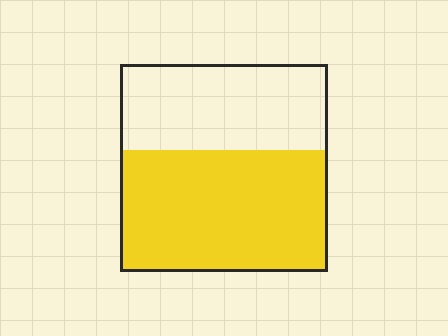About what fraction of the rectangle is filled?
About three fifths (3/5).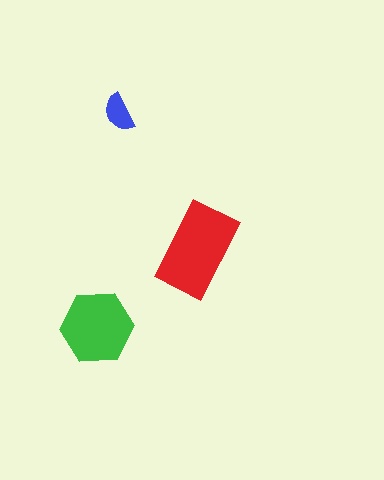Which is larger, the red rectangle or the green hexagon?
The red rectangle.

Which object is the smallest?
The blue semicircle.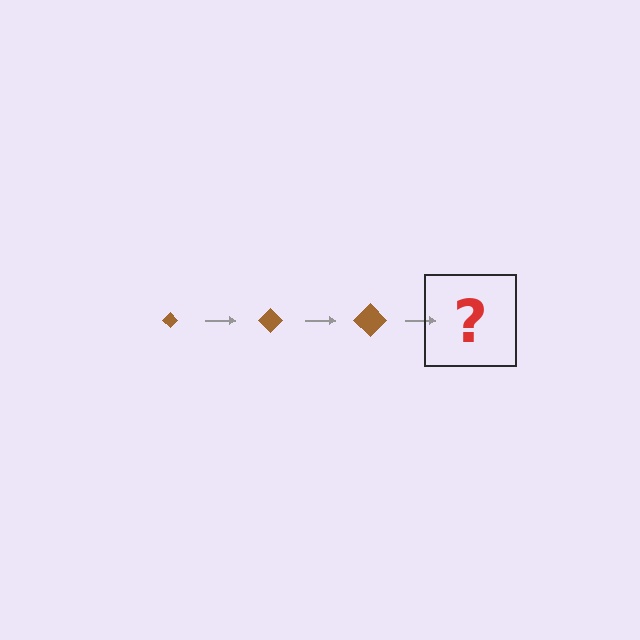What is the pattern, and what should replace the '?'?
The pattern is that the diamond gets progressively larger each step. The '?' should be a brown diamond, larger than the previous one.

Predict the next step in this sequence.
The next step is a brown diamond, larger than the previous one.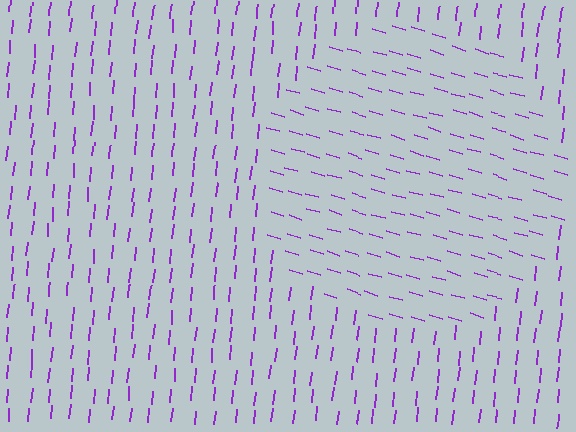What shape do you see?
I see a circle.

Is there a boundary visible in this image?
Yes, there is a texture boundary formed by a change in line orientation.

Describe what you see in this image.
The image is filled with small purple line segments. A circle region in the image has lines oriented differently from the surrounding lines, creating a visible texture boundary.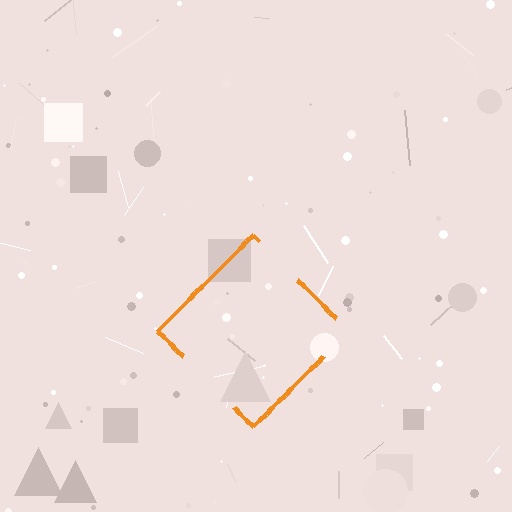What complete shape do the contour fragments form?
The contour fragments form a diamond.